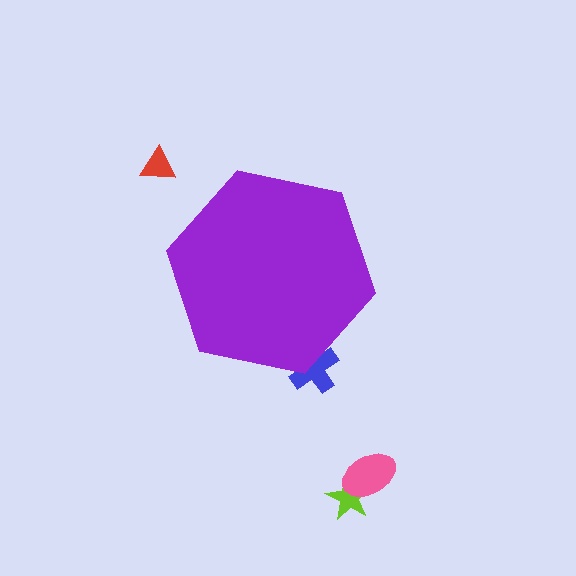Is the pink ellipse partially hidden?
No, the pink ellipse is fully visible.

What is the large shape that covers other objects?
A purple hexagon.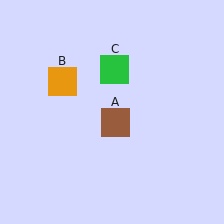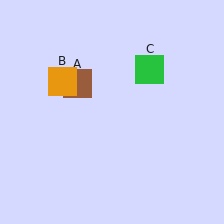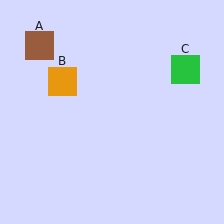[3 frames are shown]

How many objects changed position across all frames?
2 objects changed position: brown square (object A), green square (object C).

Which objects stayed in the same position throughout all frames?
Orange square (object B) remained stationary.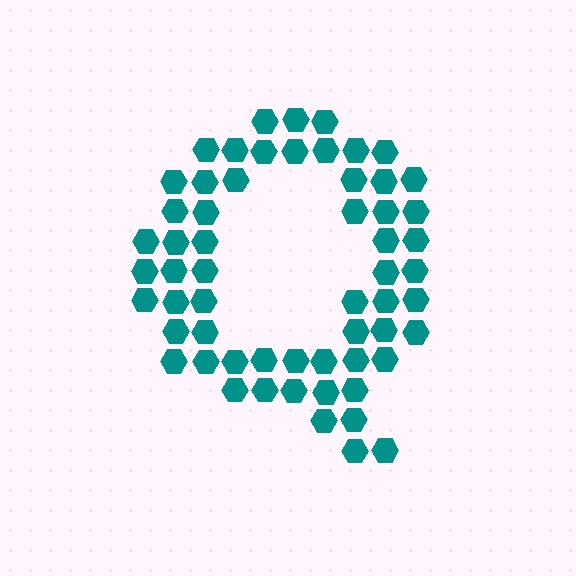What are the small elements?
The small elements are hexagons.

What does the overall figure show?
The overall figure shows the letter Q.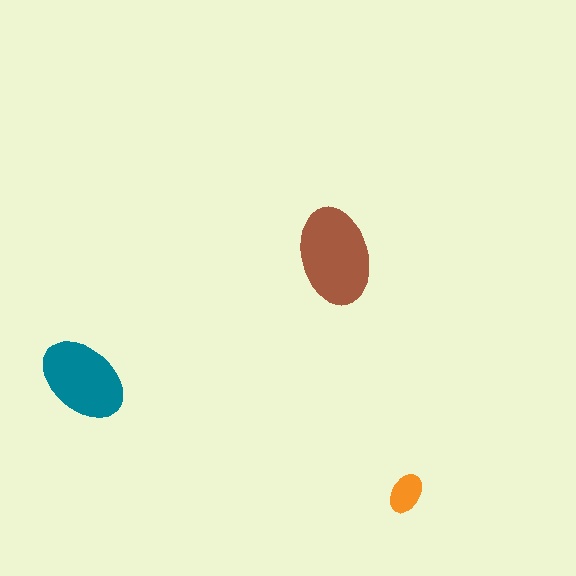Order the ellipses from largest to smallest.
the brown one, the teal one, the orange one.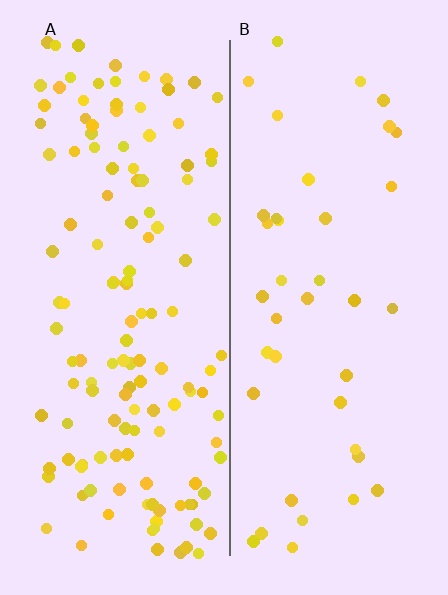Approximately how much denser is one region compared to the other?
Approximately 3.3× — region A over region B.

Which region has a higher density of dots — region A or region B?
A (the left).